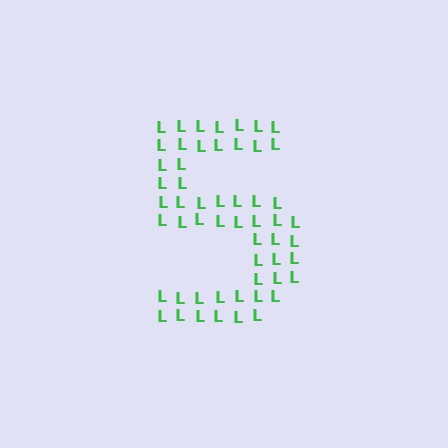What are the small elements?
The small elements are letter L's.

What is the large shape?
The large shape is the digit 5.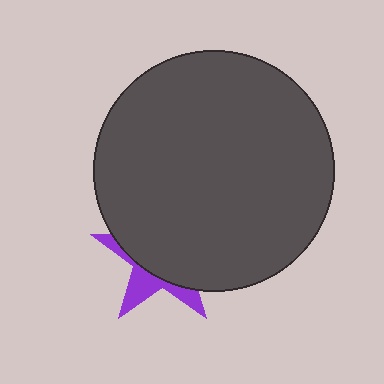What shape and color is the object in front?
The object in front is a dark gray circle.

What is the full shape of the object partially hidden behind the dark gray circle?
The partially hidden object is a purple star.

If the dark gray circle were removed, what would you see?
You would see the complete purple star.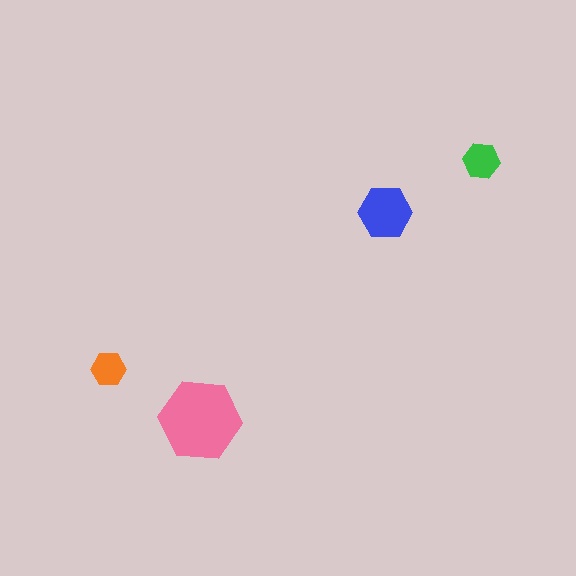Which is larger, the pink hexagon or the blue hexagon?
The pink one.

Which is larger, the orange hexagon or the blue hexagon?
The blue one.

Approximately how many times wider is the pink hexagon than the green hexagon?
About 2 times wider.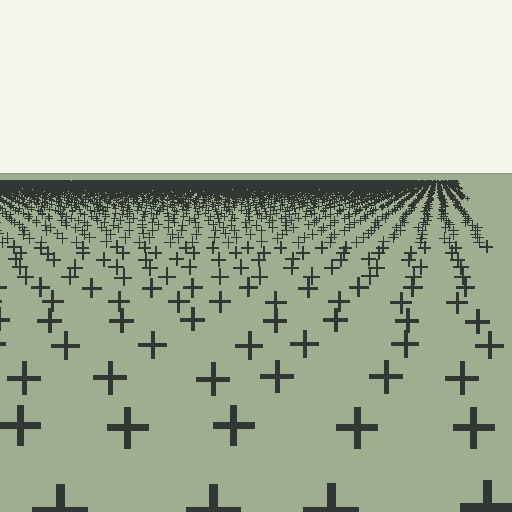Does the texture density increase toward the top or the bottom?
Density increases toward the top.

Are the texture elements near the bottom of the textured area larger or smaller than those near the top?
Larger. Near the bottom, elements are closer to the viewer and appear at a bigger on-screen size.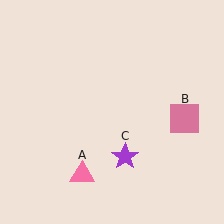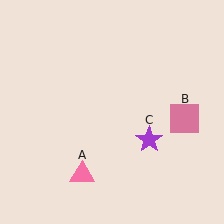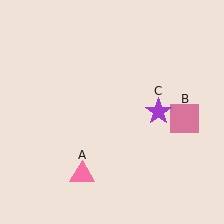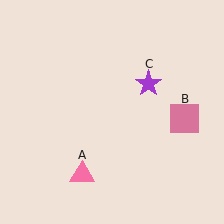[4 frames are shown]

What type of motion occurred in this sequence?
The purple star (object C) rotated counterclockwise around the center of the scene.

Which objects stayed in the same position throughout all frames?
Pink triangle (object A) and pink square (object B) remained stationary.